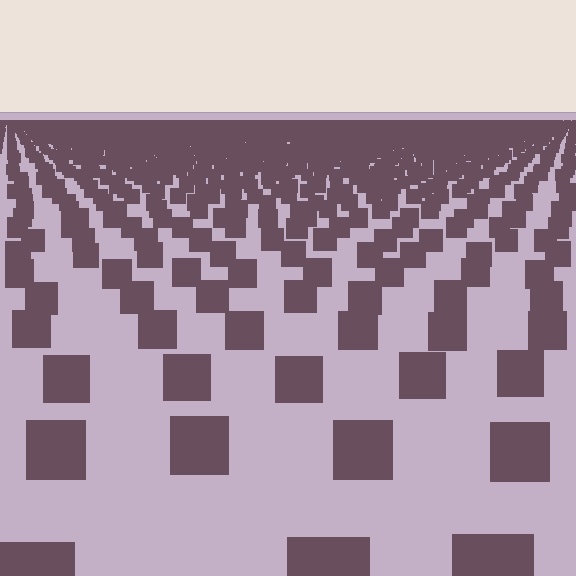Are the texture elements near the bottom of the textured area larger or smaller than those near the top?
Larger. Near the bottom, elements are closer to the viewer and appear at a bigger on-screen size.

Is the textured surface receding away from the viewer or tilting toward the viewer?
The surface is receding away from the viewer. Texture elements get smaller and denser toward the top.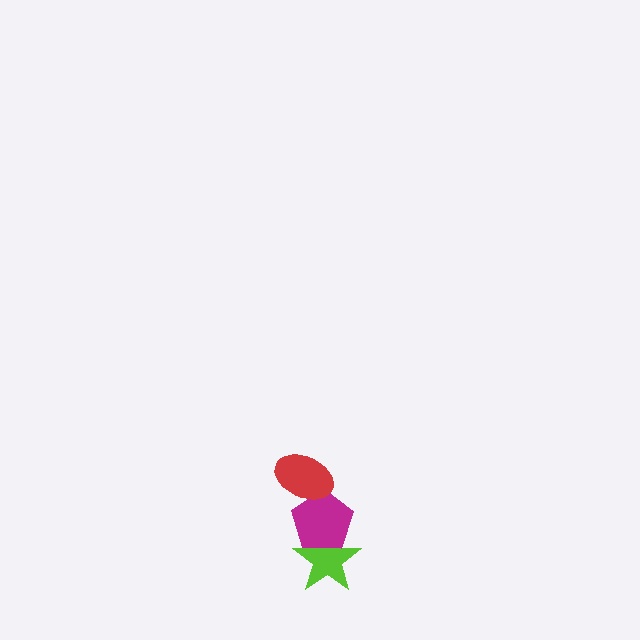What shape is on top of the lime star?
The magenta pentagon is on top of the lime star.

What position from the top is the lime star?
The lime star is 3rd from the top.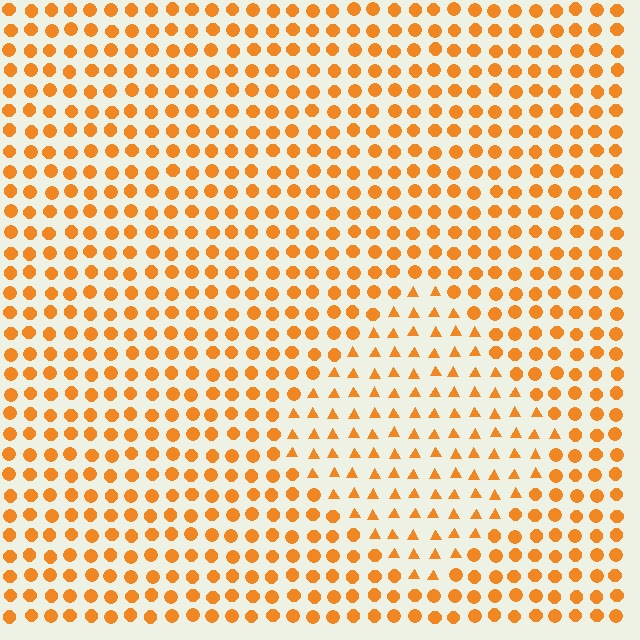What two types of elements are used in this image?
The image uses triangles inside the diamond region and circles outside it.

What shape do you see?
I see a diamond.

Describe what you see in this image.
The image is filled with small orange elements arranged in a uniform grid. A diamond-shaped region contains triangles, while the surrounding area contains circles. The boundary is defined purely by the change in element shape.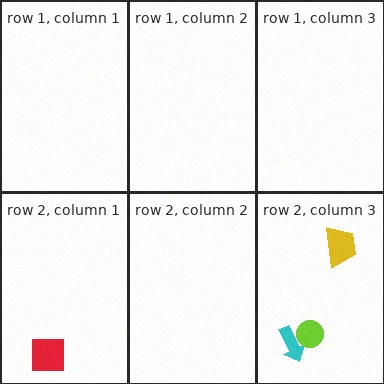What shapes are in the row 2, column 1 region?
The red square.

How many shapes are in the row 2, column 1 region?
1.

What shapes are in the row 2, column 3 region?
The yellow trapezoid, the cyan arrow, the lime circle.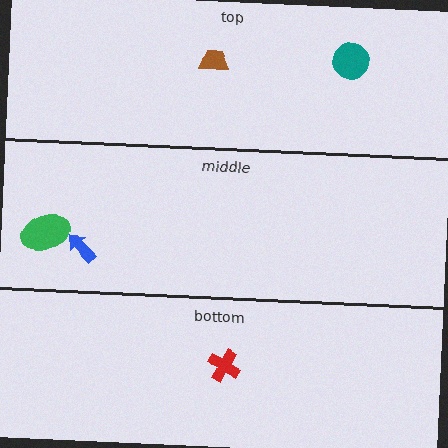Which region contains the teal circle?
The top region.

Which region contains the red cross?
The bottom region.